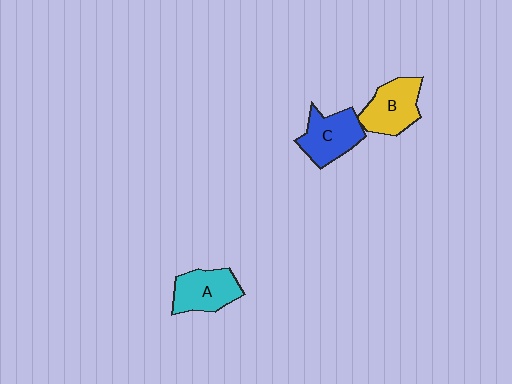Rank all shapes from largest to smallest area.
From largest to smallest: B (yellow), C (blue), A (cyan).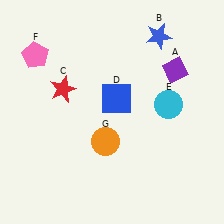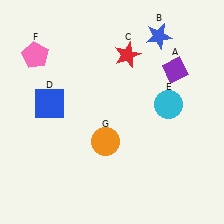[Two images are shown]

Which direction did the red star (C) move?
The red star (C) moved right.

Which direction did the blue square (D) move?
The blue square (D) moved left.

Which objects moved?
The objects that moved are: the red star (C), the blue square (D).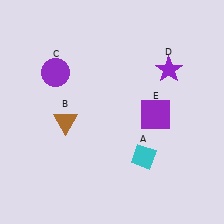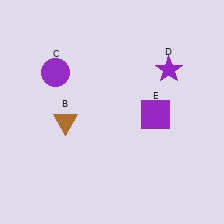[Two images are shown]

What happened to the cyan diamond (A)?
The cyan diamond (A) was removed in Image 2. It was in the bottom-right area of Image 1.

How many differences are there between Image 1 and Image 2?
There is 1 difference between the two images.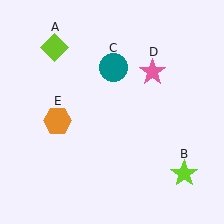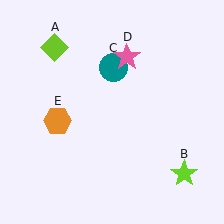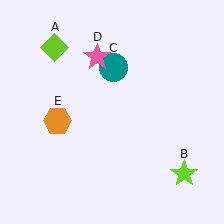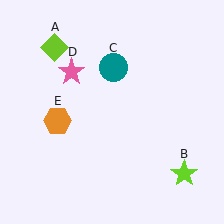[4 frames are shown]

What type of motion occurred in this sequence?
The pink star (object D) rotated counterclockwise around the center of the scene.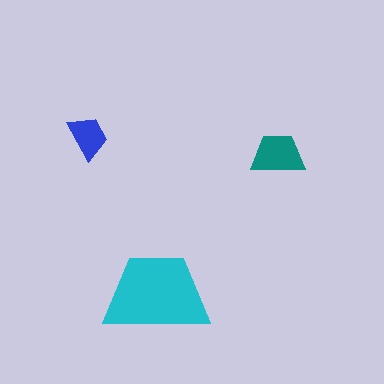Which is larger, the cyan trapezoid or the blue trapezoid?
The cyan one.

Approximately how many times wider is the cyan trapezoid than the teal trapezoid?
About 2 times wider.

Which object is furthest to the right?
The teal trapezoid is rightmost.